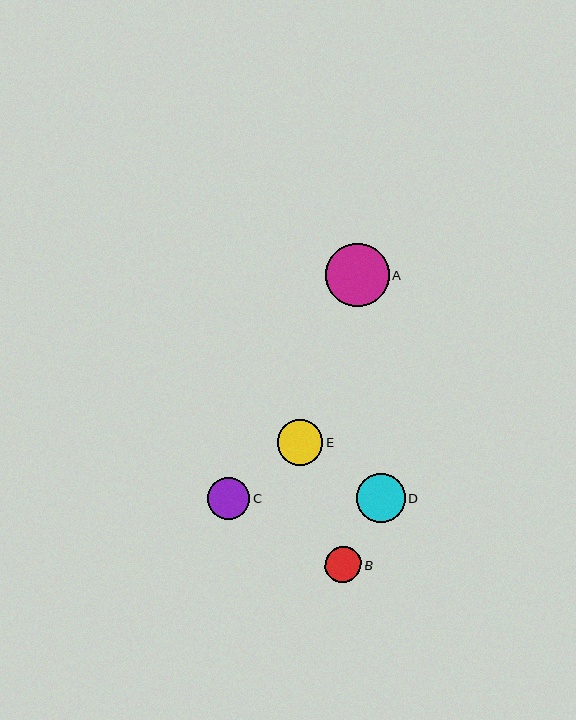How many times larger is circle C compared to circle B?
Circle C is approximately 1.2 times the size of circle B.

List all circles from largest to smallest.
From largest to smallest: A, D, E, C, B.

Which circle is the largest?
Circle A is the largest with a size of approximately 63 pixels.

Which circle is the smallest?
Circle B is the smallest with a size of approximately 36 pixels.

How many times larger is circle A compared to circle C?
Circle A is approximately 1.5 times the size of circle C.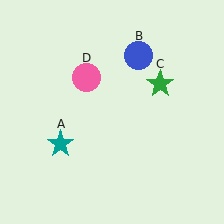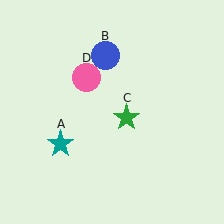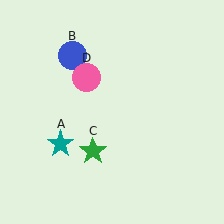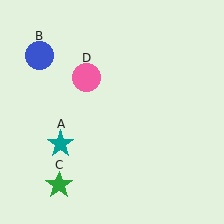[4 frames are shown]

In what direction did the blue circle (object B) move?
The blue circle (object B) moved left.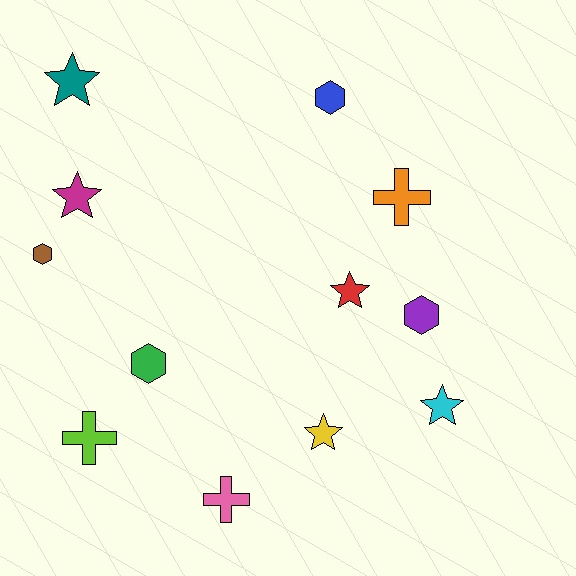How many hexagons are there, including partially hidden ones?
There are 4 hexagons.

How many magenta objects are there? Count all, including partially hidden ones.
There is 1 magenta object.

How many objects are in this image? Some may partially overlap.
There are 12 objects.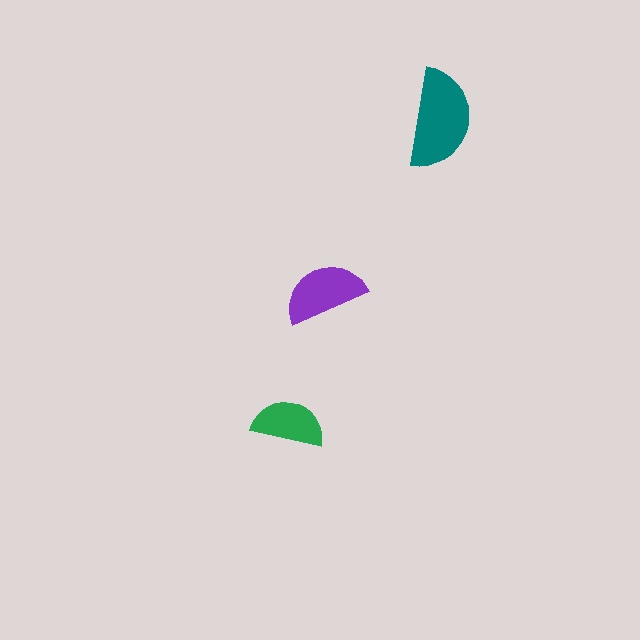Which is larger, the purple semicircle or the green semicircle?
The purple one.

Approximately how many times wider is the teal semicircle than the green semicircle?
About 1.5 times wider.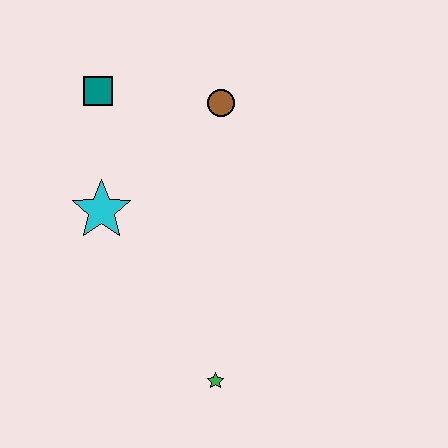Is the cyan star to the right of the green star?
No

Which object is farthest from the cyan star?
The green star is farthest from the cyan star.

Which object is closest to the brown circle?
The teal square is closest to the brown circle.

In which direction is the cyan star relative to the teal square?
The cyan star is below the teal square.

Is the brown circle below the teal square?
Yes